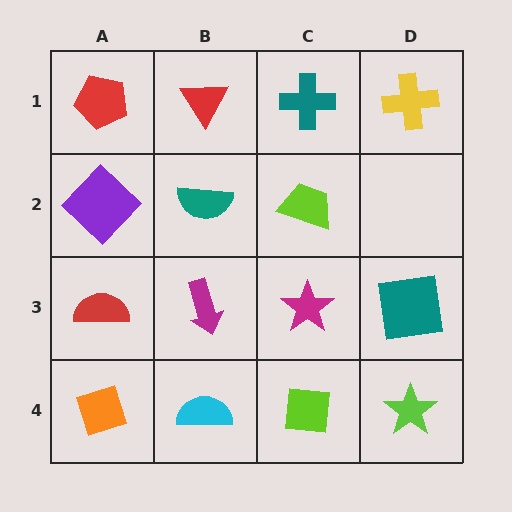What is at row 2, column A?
A purple diamond.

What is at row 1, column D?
A yellow cross.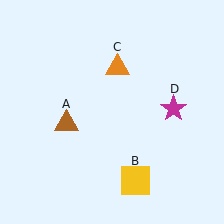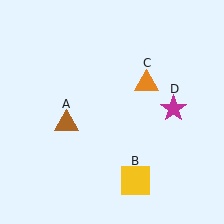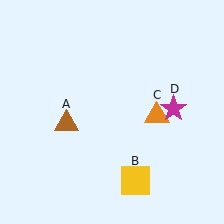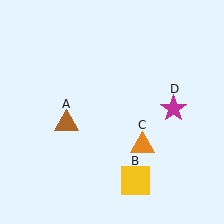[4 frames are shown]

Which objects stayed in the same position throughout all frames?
Brown triangle (object A) and yellow square (object B) and magenta star (object D) remained stationary.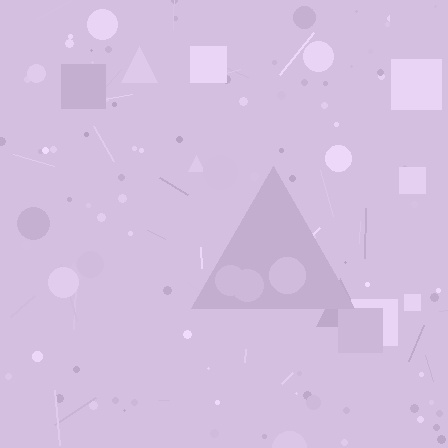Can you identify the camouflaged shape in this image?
The camouflaged shape is a triangle.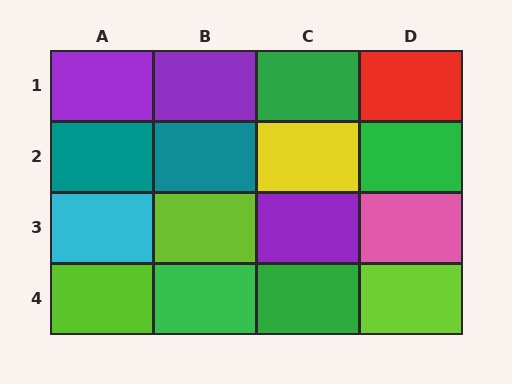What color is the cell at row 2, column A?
Teal.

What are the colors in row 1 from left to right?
Purple, purple, green, red.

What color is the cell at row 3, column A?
Cyan.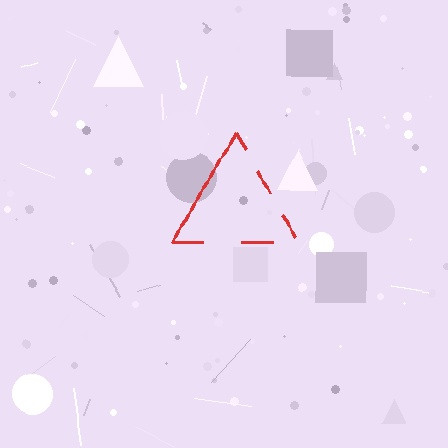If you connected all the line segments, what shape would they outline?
They would outline a triangle.